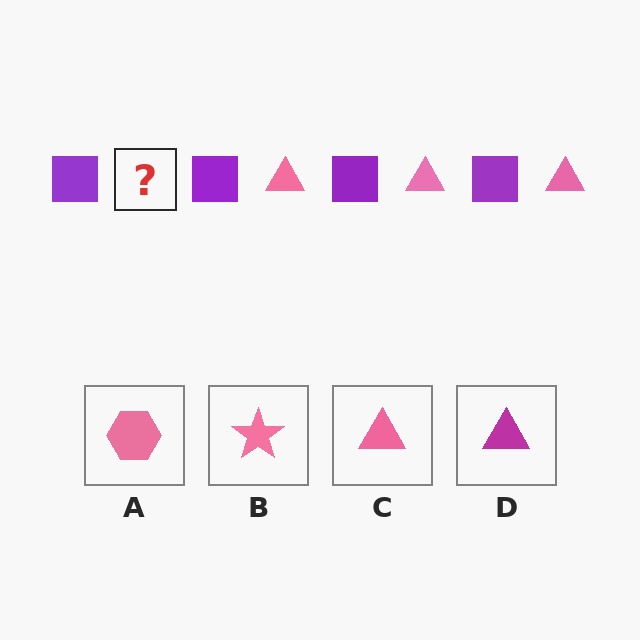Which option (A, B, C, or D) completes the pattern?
C.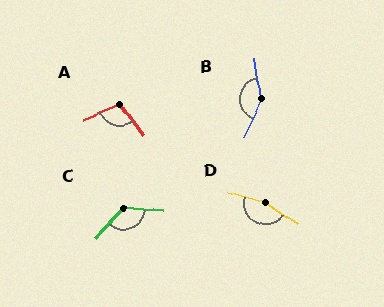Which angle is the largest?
D, at approximately 161 degrees.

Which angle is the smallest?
A, at approximately 105 degrees.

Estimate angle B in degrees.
Approximately 146 degrees.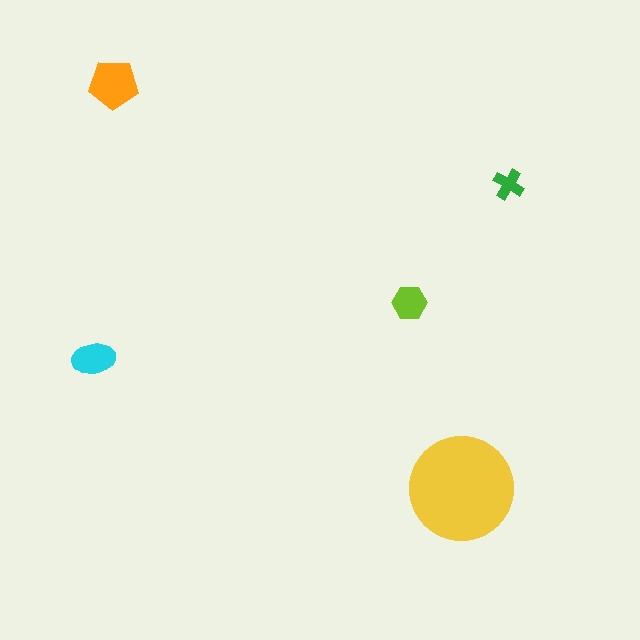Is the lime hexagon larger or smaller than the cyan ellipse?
Smaller.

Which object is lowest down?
The yellow circle is bottommost.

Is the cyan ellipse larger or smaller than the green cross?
Larger.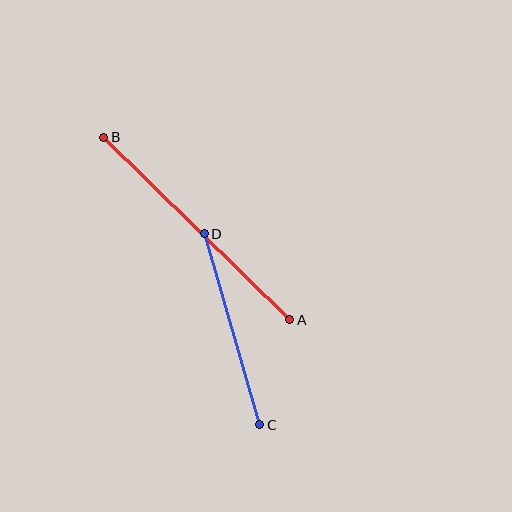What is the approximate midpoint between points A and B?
The midpoint is at approximately (197, 228) pixels.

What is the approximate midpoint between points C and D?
The midpoint is at approximately (232, 329) pixels.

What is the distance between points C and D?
The distance is approximately 199 pixels.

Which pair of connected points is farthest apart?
Points A and B are farthest apart.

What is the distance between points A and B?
The distance is approximately 261 pixels.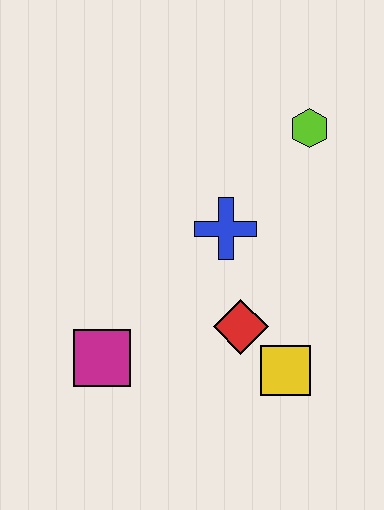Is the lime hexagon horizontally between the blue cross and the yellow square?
No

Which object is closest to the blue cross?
The red diamond is closest to the blue cross.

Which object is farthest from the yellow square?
The lime hexagon is farthest from the yellow square.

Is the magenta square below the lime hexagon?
Yes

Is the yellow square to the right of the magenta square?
Yes